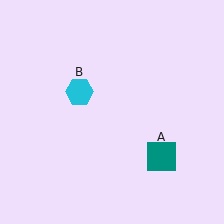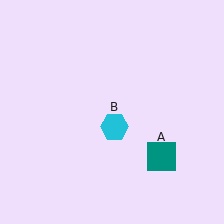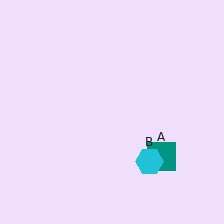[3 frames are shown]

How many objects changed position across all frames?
1 object changed position: cyan hexagon (object B).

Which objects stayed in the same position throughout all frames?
Teal square (object A) remained stationary.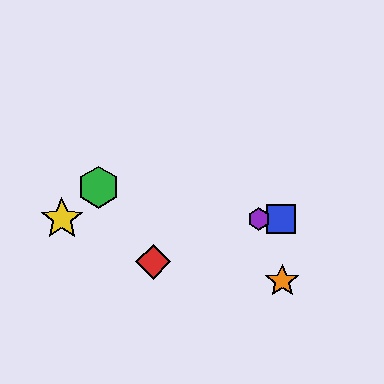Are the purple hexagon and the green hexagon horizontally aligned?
No, the purple hexagon is at y≈219 and the green hexagon is at y≈187.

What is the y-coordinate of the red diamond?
The red diamond is at y≈262.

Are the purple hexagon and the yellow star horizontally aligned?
Yes, both are at y≈219.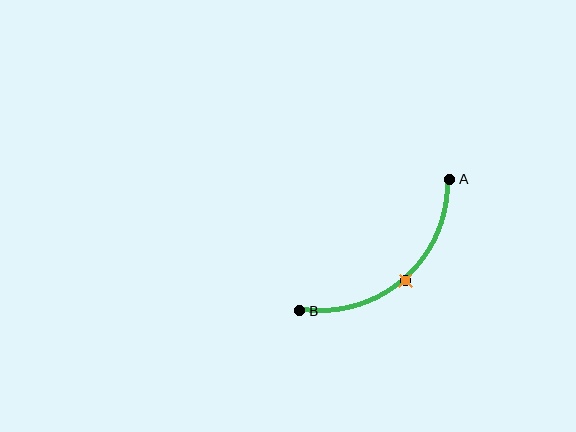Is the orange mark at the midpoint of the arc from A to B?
Yes. The orange mark lies on the arc at equal arc-length from both A and B — it is the arc midpoint.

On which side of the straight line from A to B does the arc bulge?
The arc bulges below and to the right of the straight line connecting A and B.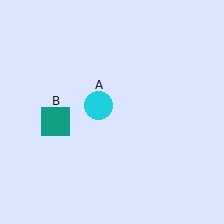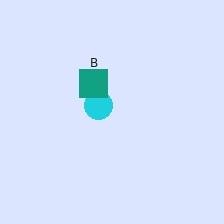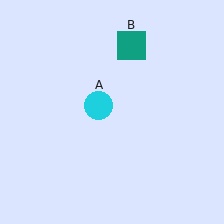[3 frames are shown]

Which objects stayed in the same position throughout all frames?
Cyan circle (object A) remained stationary.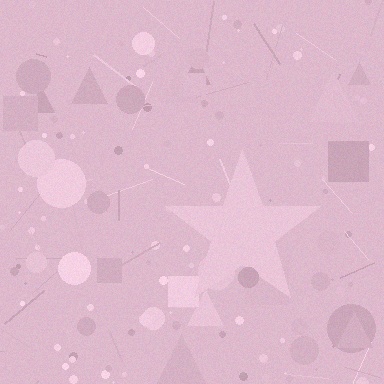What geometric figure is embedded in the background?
A star is embedded in the background.